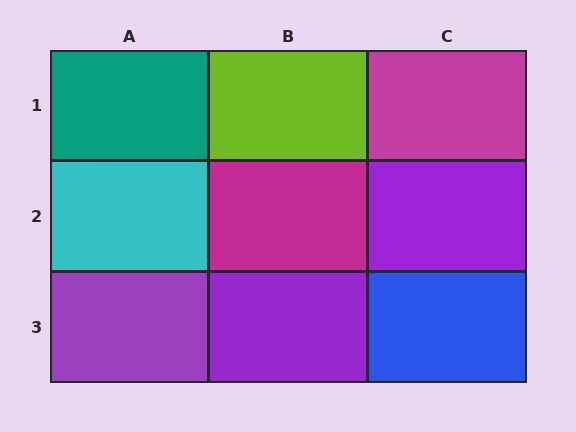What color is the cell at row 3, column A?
Purple.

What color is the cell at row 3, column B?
Purple.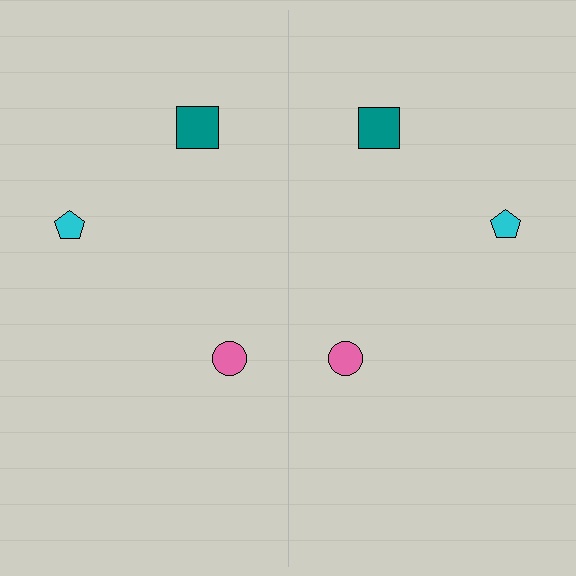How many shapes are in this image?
There are 6 shapes in this image.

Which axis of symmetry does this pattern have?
The pattern has a vertical axis of symmetry running through the center of the image.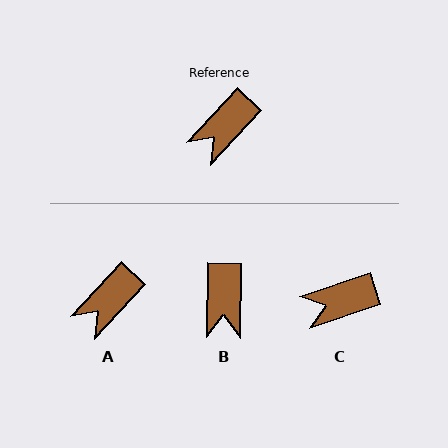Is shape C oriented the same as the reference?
No, it is off by about 28 degrees.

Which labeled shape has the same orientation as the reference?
A.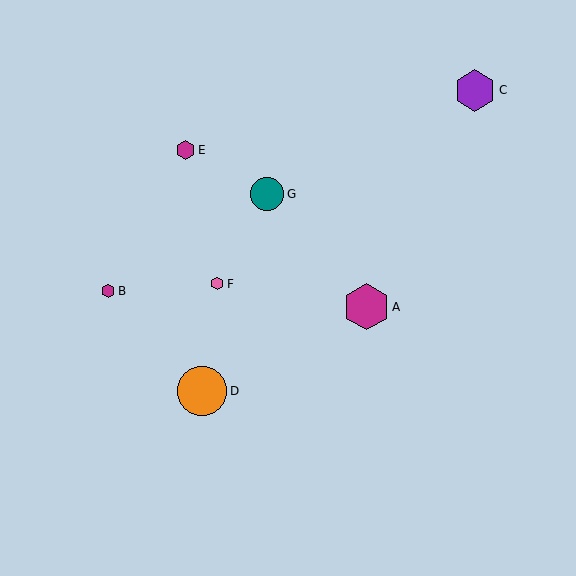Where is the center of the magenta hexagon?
The center of the magenta hexagon is at (186, 150).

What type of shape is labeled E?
Shape E is a magenta hexagon.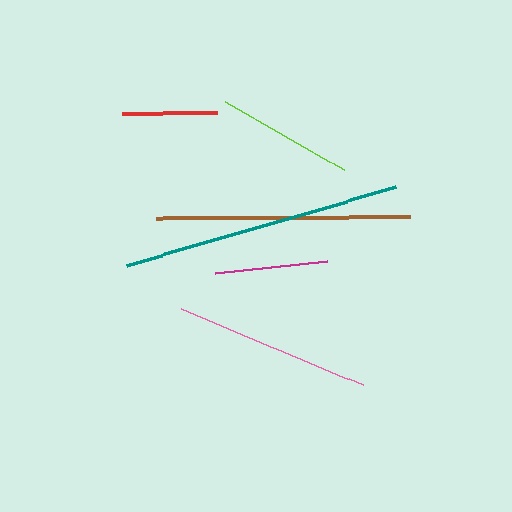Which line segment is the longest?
The teal line is the longest at approximately 280 pixels.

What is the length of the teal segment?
The teal segment is approximately 280 pixels long.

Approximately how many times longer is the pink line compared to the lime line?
The pink line is approximately 1.4 times the length of the lime line.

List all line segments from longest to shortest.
From longest to shortest: teal, brown, pink, lime, magenta, red.